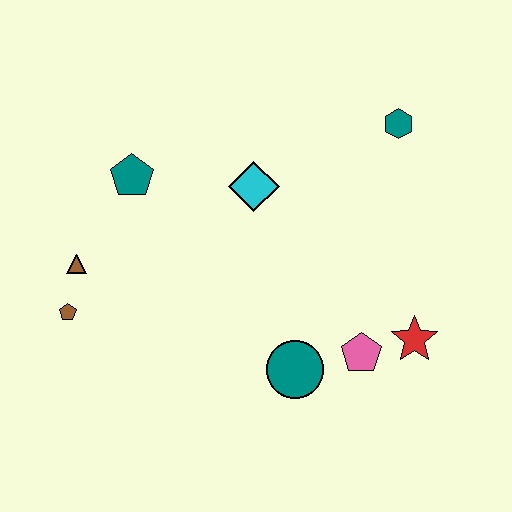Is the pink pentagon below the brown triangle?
Yes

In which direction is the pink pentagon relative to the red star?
The pink pentagon is to the left of the red star.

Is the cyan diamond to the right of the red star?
No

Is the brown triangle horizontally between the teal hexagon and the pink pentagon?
No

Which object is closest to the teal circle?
The pink pentagon is closest to the teal circle.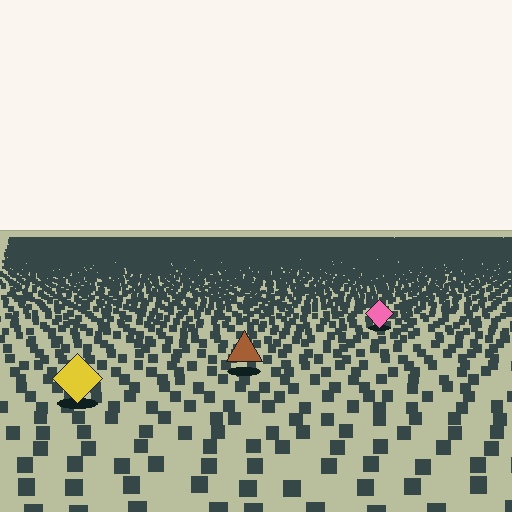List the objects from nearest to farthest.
From nearest to farthest: the yellow diamond, the brown triangle, the pink diamond.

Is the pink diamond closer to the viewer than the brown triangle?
No. The brown triangle is closer — you can tell from the texture gradient: the ground texture is coarser near it.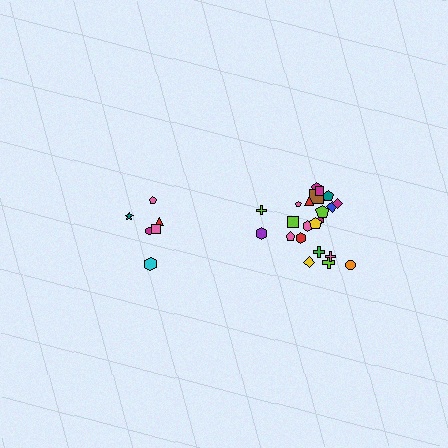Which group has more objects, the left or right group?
The right group.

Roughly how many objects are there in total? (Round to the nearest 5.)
Roughly 30 objects in total.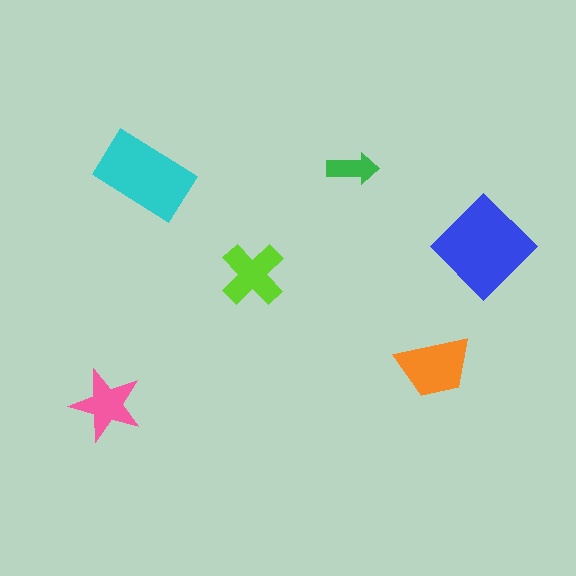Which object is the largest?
The blue diamond.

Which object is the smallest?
The green arrow.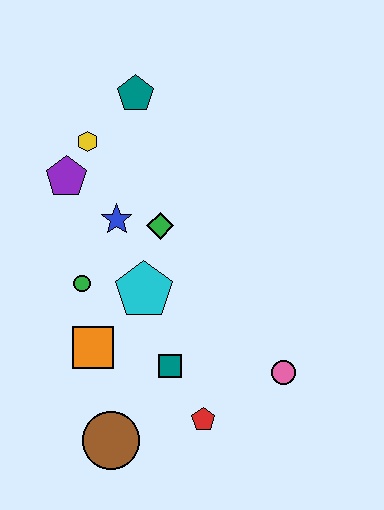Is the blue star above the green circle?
Yes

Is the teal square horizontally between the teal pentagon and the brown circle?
No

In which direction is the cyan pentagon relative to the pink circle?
The cyan pentagon is to the left of the pink circle.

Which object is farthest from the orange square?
The teal pentagon is farthest from the orange square.